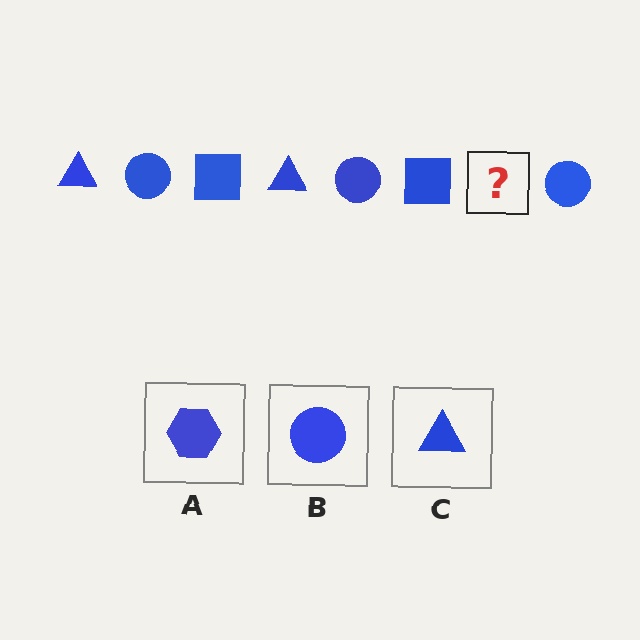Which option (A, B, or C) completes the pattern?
C.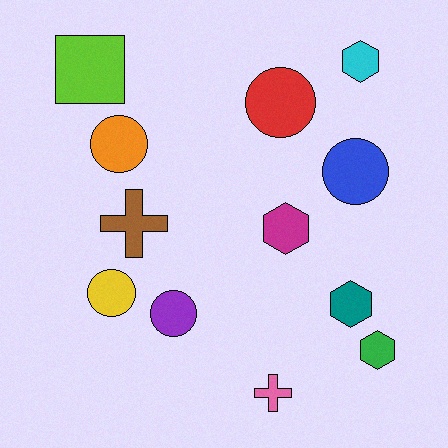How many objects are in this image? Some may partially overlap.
There are 12 objects.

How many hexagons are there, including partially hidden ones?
There are 4 hexagons.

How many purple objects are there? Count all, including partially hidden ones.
There is 1 purple object.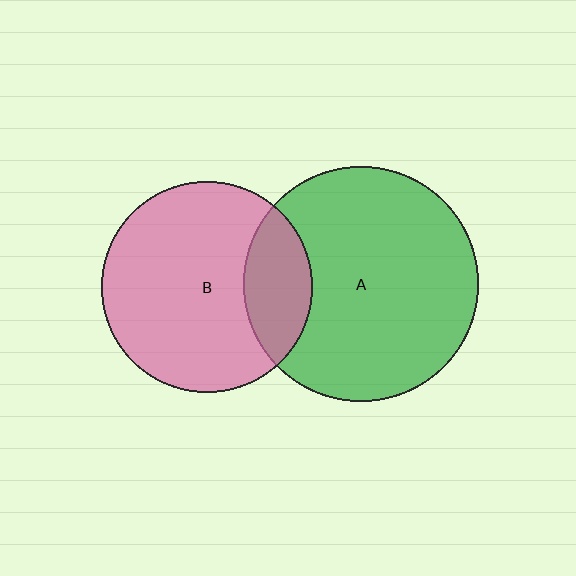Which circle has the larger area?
Circle A (green).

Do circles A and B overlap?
Yes.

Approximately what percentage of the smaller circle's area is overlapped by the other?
Approximately 20%.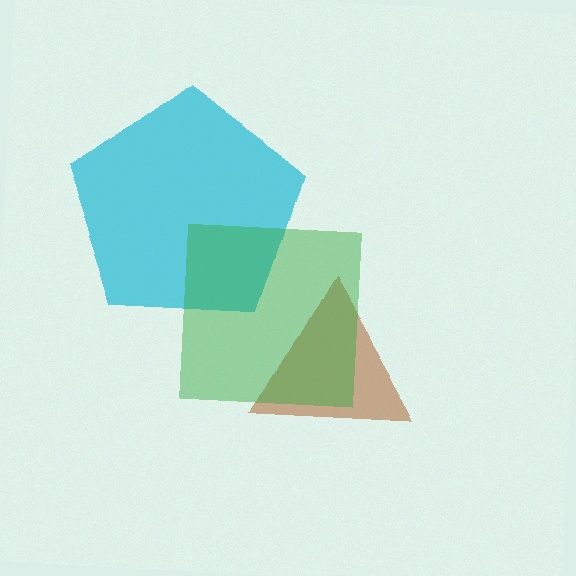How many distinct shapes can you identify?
There are 3 distinct shapes: a brown triangle, a cyan pentagon, a green square.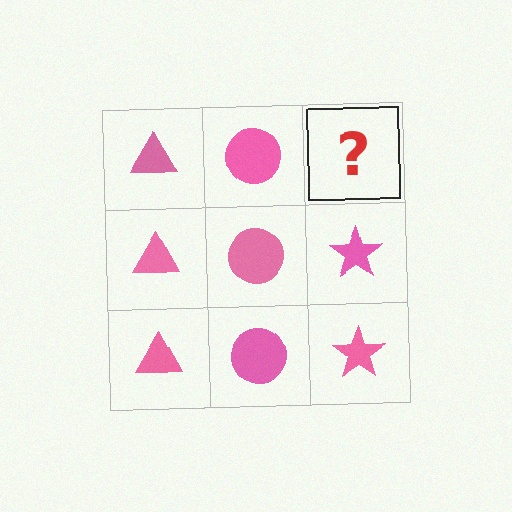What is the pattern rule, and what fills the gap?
The rule is that each column has a consistent shape. The gap should be filled with a pink star.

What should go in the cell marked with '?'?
The missing cell should contain a pink star.